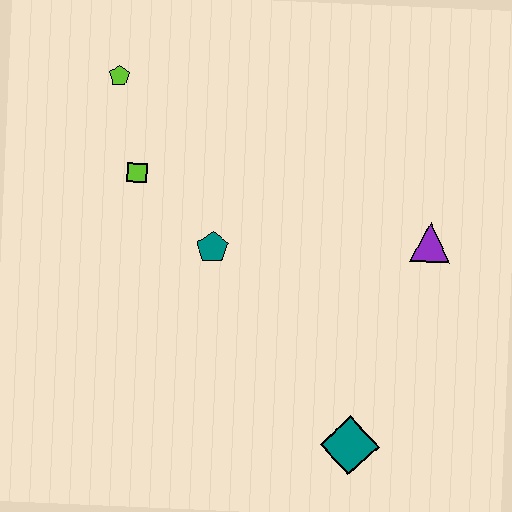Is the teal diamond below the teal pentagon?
Yes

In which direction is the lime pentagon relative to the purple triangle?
The lime pentagon is to the left of the purple triangle.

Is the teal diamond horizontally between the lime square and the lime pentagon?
No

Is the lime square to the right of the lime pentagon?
Yes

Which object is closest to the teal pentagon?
The lime square is closest to the teal pentagon.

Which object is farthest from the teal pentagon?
The teal diamond is farthest from the teal pentagon.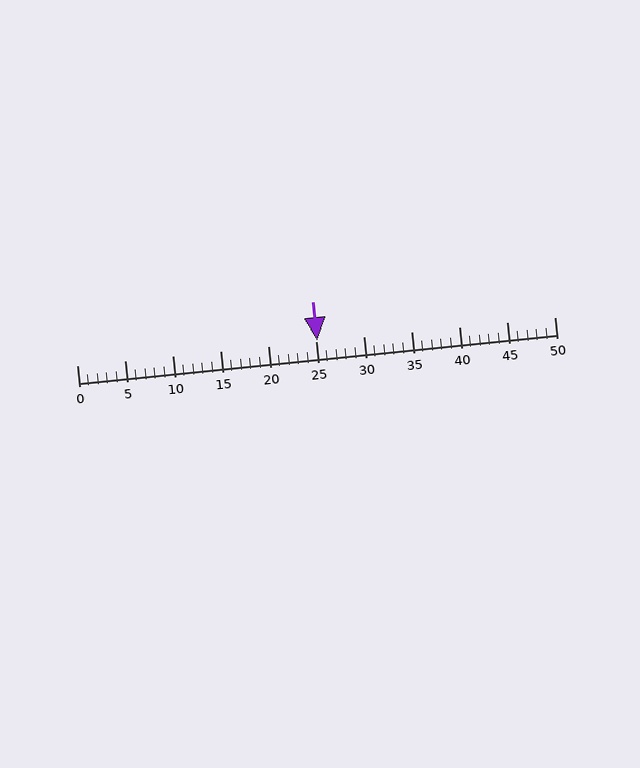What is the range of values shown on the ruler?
The ruler shows values from 0 to 50.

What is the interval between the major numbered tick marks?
The major tick marks are spaced 5 units apart.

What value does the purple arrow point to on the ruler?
The purple arrow points to approximately 25.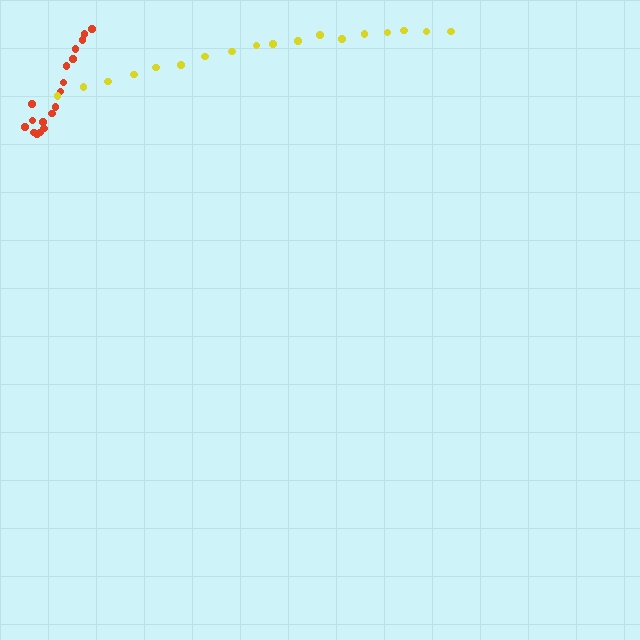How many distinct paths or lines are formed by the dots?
There are 2 distinct paths.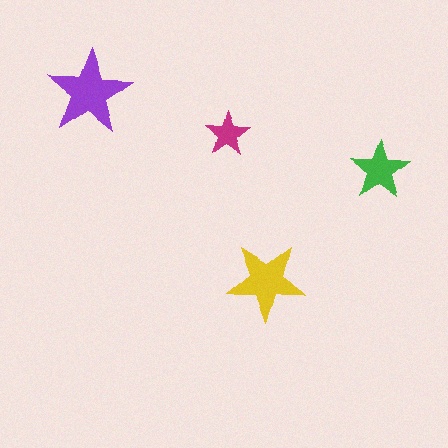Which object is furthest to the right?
The green star is rightmost.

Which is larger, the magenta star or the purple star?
The purple one.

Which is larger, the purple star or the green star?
The purple one.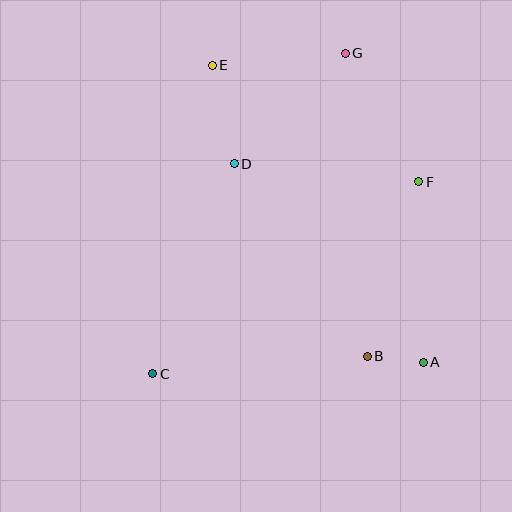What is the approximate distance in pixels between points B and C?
The distance between B and C is approximately 215 pixels.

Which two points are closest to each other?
Points A and B are closest to each other.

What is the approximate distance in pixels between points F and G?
The distance between F and G is approximately 148 pixels.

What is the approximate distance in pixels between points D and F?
The distance between D and F is approximately 185 pixels.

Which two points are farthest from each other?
Points C and G are farthest from each other.